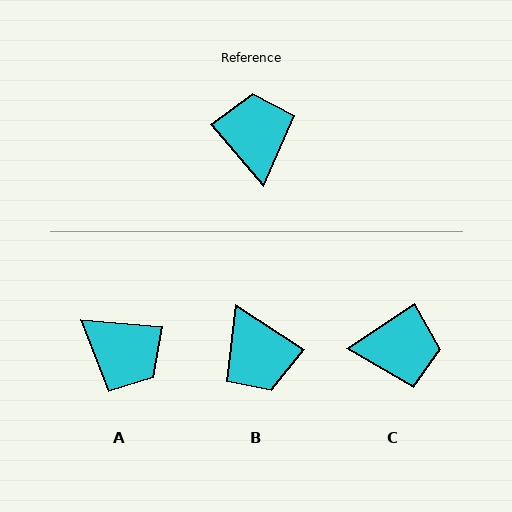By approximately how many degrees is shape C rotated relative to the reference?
Approximately 97 degrees clockwise.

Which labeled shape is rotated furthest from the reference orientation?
B, about 164 degrees away.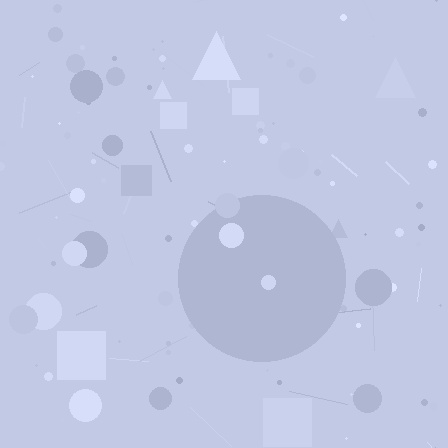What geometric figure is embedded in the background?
A circle is embedded in the background.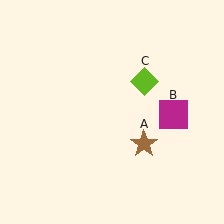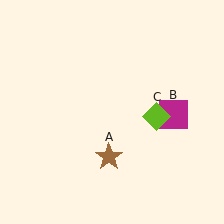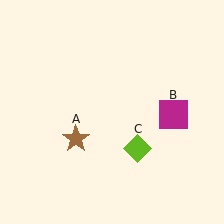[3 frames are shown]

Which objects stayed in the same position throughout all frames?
Magenta square (object B) remained stationary.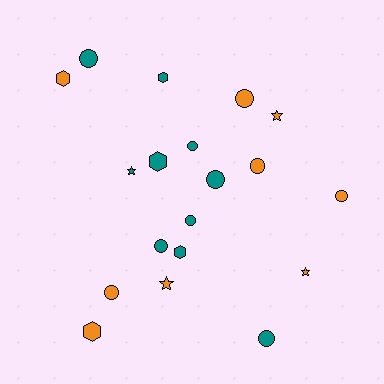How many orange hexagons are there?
There are 2 orange hexagons.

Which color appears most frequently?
Teal, with 10 objects.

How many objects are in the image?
There are 19 objects.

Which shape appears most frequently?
Circle, with 10 objects.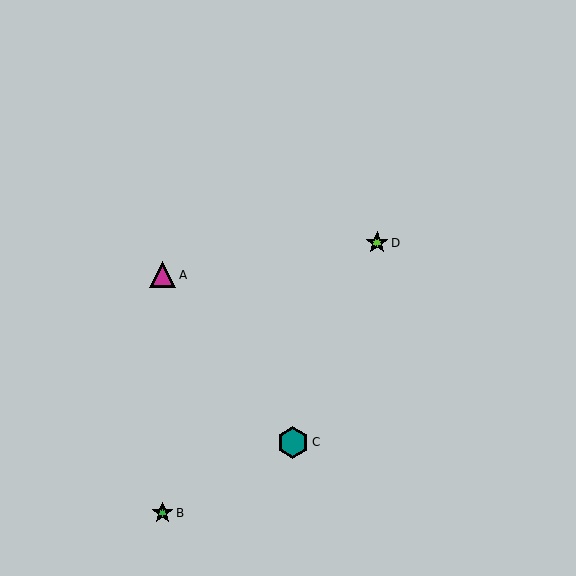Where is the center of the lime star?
The center of the lime star is at (377, 243).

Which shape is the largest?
The teal hexagon (labeled C) is the largest.